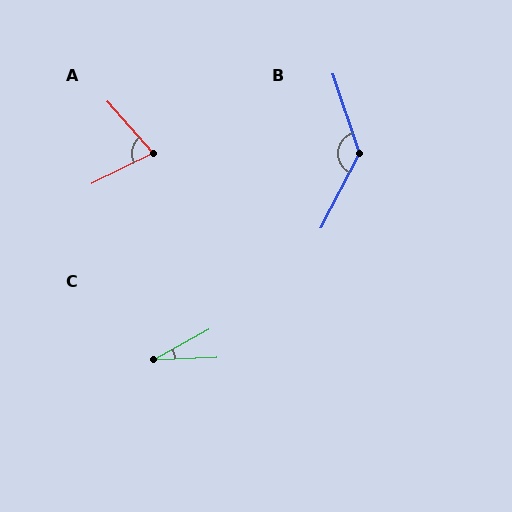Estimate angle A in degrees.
Approximately 75 degrees.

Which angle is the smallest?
C, at approximately 26 degrees.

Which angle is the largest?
B, at approximately 134 degrees.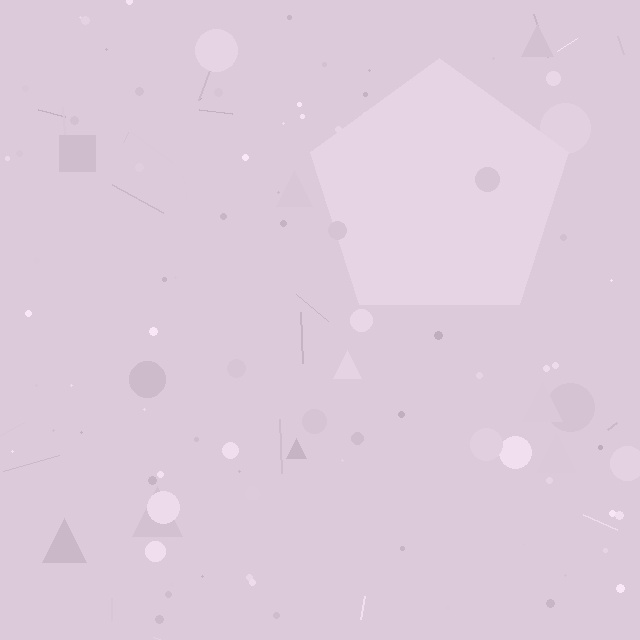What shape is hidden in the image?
A pentagon is hidden in the image.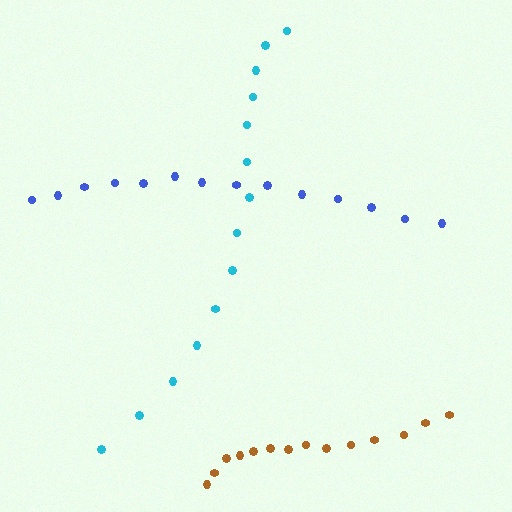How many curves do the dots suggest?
There are 3 distinct paths.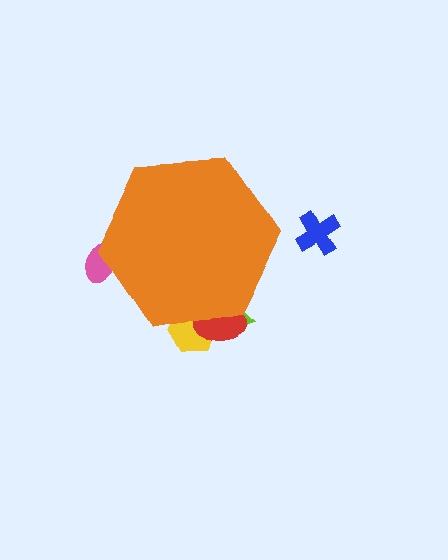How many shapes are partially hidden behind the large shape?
4 shapes are partially hidden.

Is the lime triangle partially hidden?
Yes, the lime triangle is partially hidden behind the orange hexagon.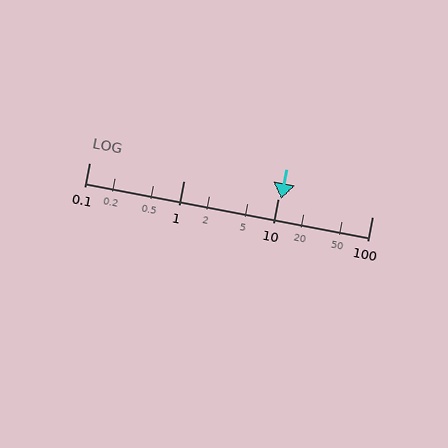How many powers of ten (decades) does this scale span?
The scale spans 3 decades, from 0.1 to 100.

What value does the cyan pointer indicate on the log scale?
The pointer indicates approximately 11.